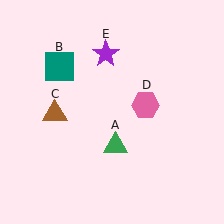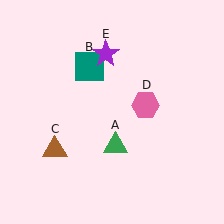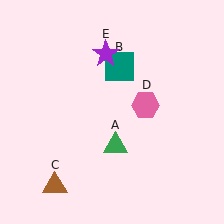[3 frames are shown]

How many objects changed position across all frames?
2 objects changed position: teal square (object B), brown triangle (object C).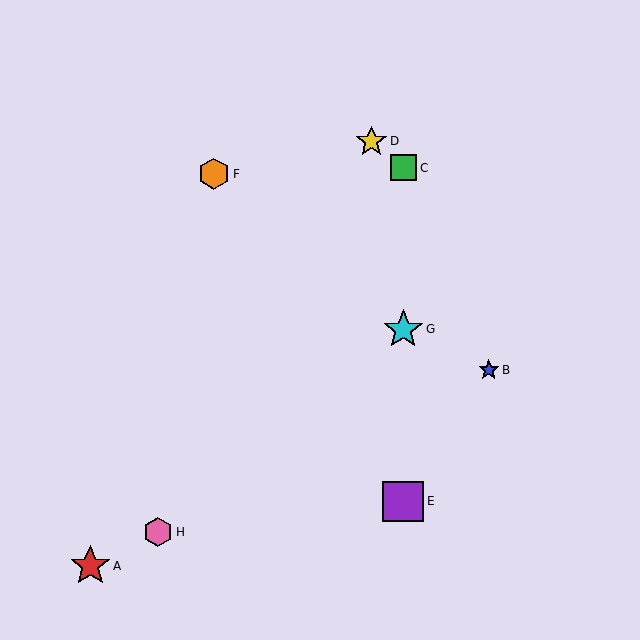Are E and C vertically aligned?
Yes, both are at x≈403.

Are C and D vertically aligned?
No, C is at x≈403 and D is at x≈371.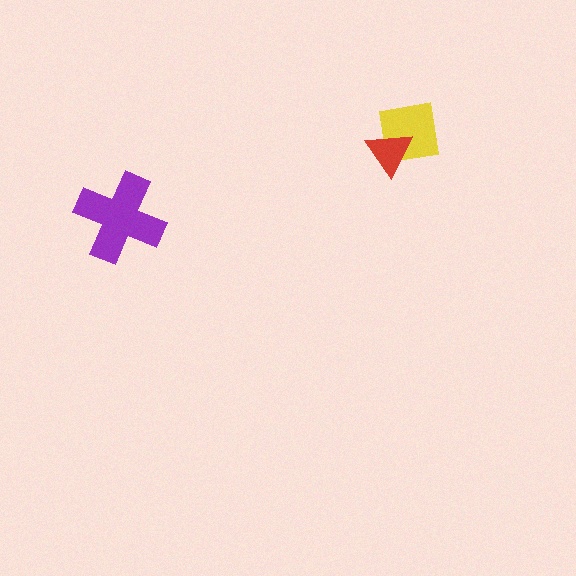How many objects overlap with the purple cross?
0 objects overlap with the purple cross.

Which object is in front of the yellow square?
The red triangle is in front of the yellow square.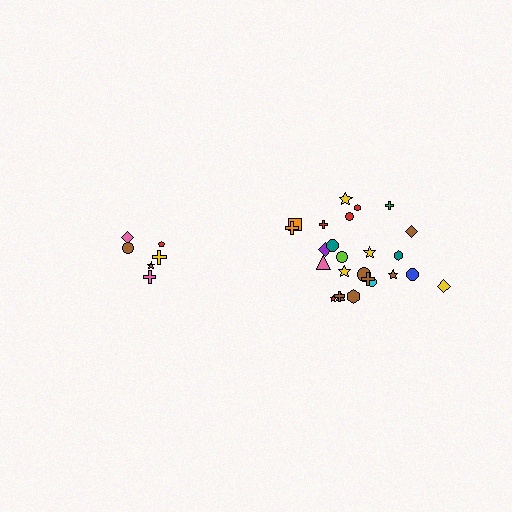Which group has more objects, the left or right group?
The right group.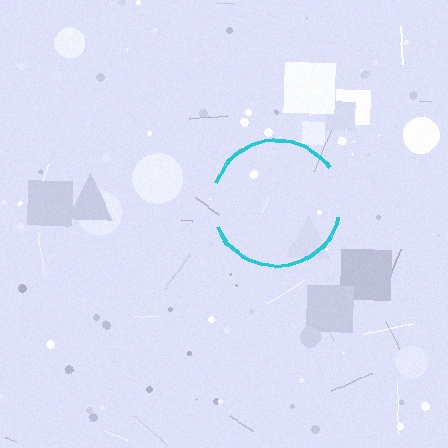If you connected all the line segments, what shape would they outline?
They would outline a circle.